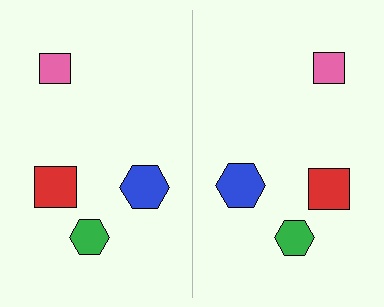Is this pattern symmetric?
Yes, this pattern has bilateral (reflection) symmetry.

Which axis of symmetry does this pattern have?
The pattern has a vertical axis of symmetry running through the center of the image.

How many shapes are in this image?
There are 8 shapes in this image.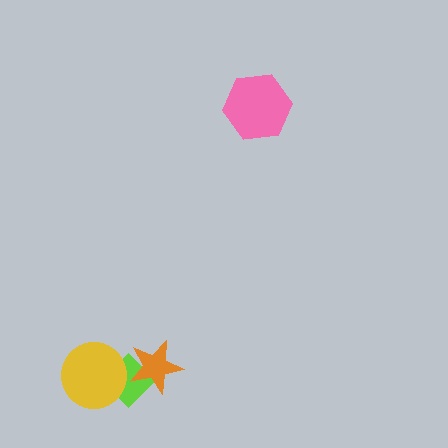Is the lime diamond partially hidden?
Yes, it is partially covered by another shape.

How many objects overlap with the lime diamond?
2 objects overlap with the lime diamond.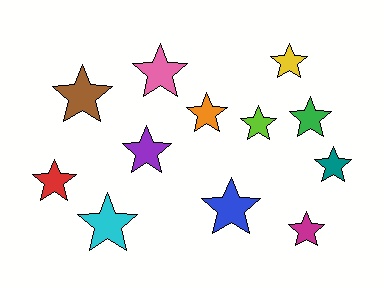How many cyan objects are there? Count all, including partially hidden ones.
There is 1 cyan object.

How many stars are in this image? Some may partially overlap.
There are 12 stars.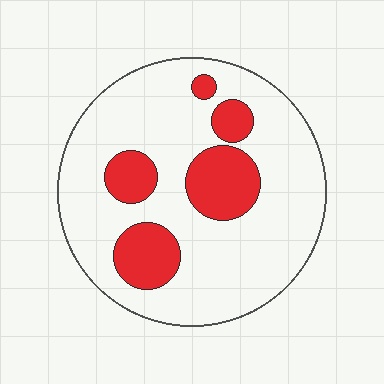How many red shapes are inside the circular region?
5.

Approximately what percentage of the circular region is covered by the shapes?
Approximately 20%.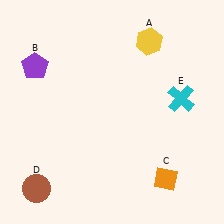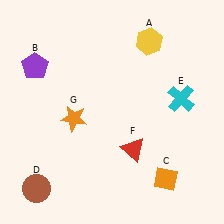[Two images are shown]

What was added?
A red triangle (F), an orange star (G) were added in Image 2.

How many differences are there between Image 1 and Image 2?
There are 2 differences between the two images.